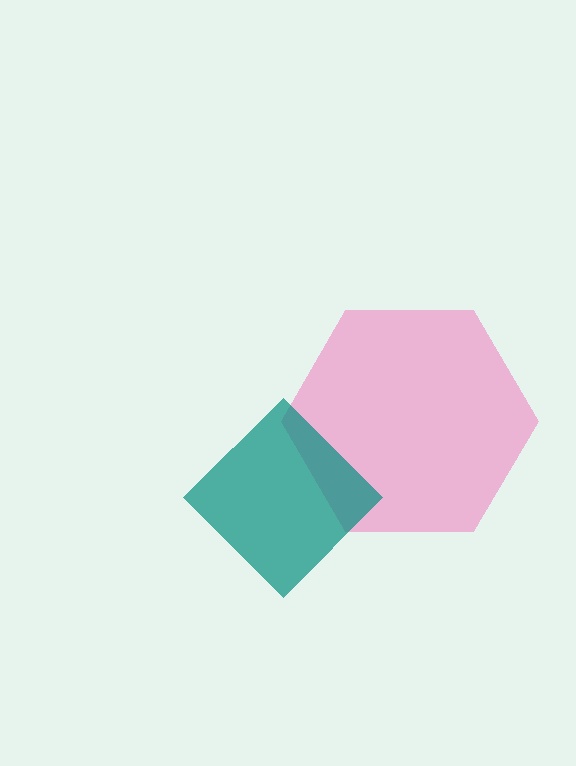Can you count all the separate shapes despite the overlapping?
Yes, there are 2 separate shapes.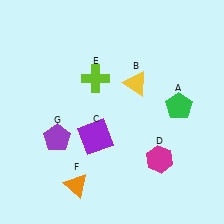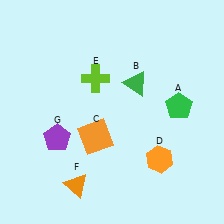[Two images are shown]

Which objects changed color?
B changed from yellow to green. C changed from purple to orange. D changed from magenta to orange.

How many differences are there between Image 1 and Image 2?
There are 3 differences between the two images.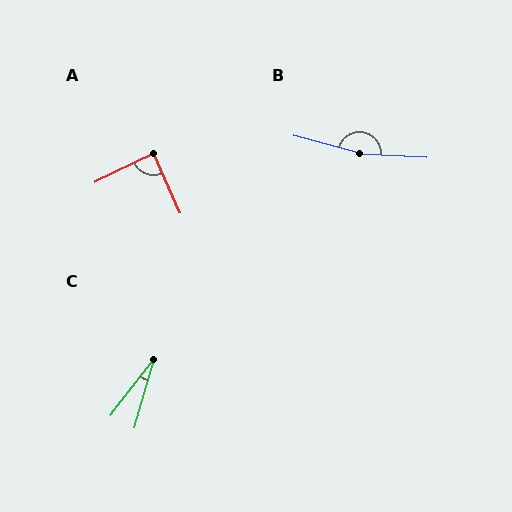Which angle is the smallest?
C, at approximately 22 degrees.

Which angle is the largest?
B, at approximately 168 degrees.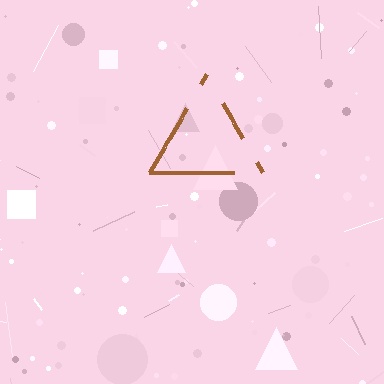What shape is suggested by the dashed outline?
The dashed outline suggests a triangle.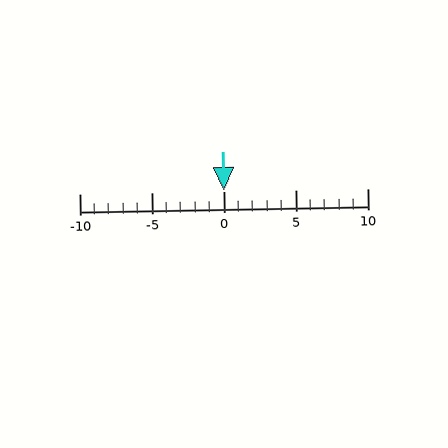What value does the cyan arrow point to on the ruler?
The cyan arrow points to approximately 0.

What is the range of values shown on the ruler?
The ruler shows values from -10 to 10.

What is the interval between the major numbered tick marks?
The major tick marks are spaced 5 units apart.